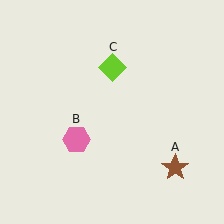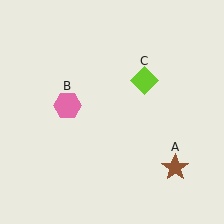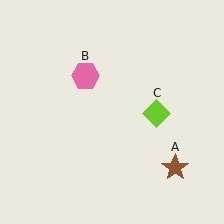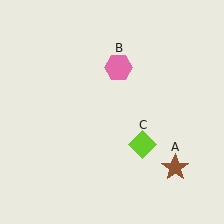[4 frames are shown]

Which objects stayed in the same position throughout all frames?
Brown star (object A) remained stationary.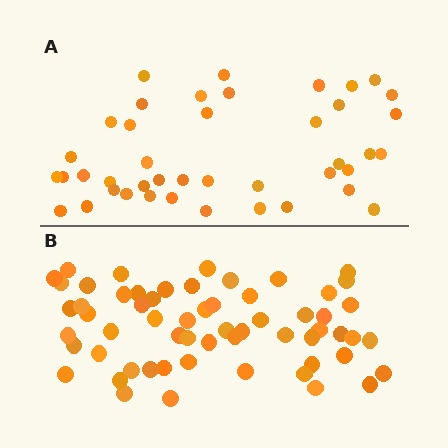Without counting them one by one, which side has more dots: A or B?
Region B (the bottom region) has more dots.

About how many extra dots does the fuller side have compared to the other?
Region B has approximately 20 more dots than region A.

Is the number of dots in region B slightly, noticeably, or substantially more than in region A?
Region B has noticeably more, but not dramatically so. The ratio is roughly 1.4 to 1.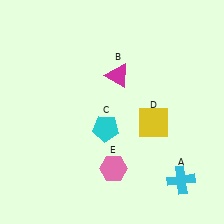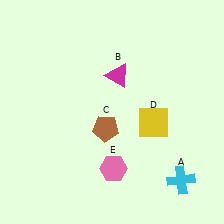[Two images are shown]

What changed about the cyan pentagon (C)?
In Image 1, C is cyan. In Image 2, it changed to brown.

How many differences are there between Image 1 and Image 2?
There is 1 difference between the two images.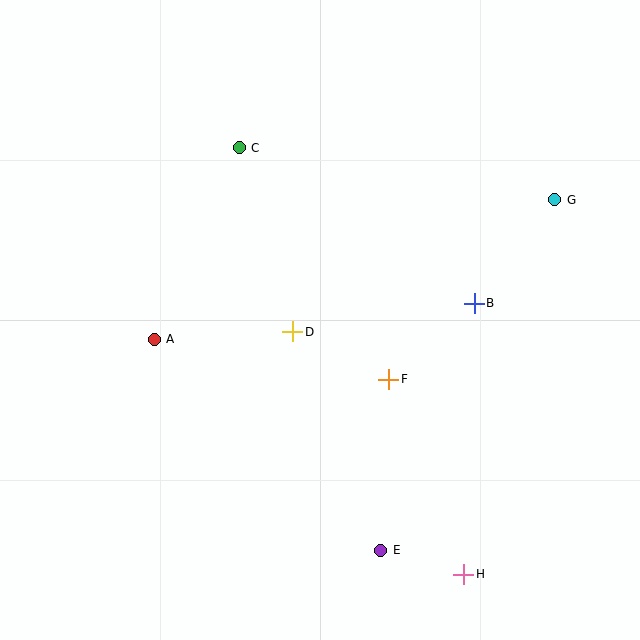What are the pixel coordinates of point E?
Point E is at (381, 550).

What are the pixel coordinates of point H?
Point H is at (464, 574).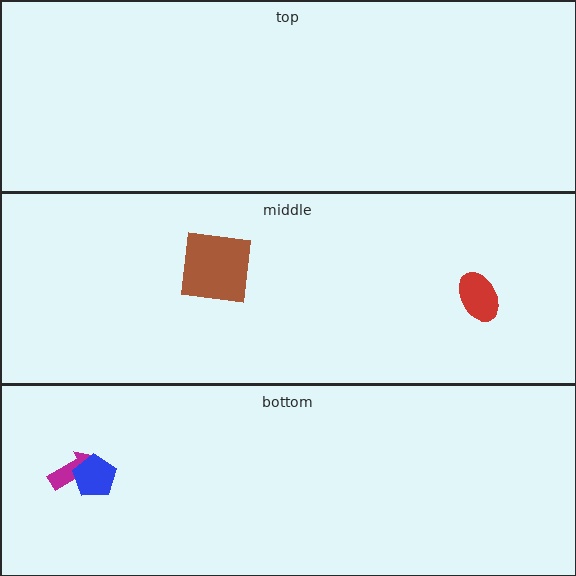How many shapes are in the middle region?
2.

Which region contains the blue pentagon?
The bottom region.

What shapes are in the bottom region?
The magenta arrow, the blue pentagon.